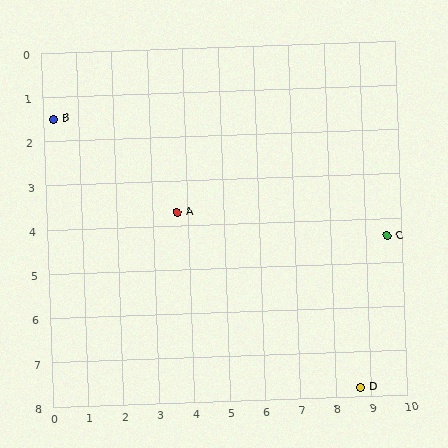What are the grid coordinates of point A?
Point A is at approximately (3.7, 3.7).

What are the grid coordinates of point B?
Point B is at approximately (0.3, 1.5).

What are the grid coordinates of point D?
Point D is at approximately (8.7, 7.8).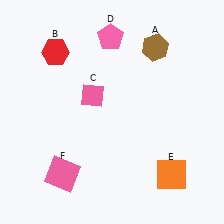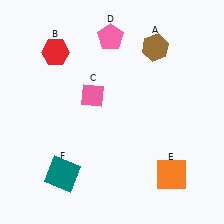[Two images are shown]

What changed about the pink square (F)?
In Image 1, F is pink. In Image 2, it changed to teal.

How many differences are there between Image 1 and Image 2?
There is 1 difference between the two images.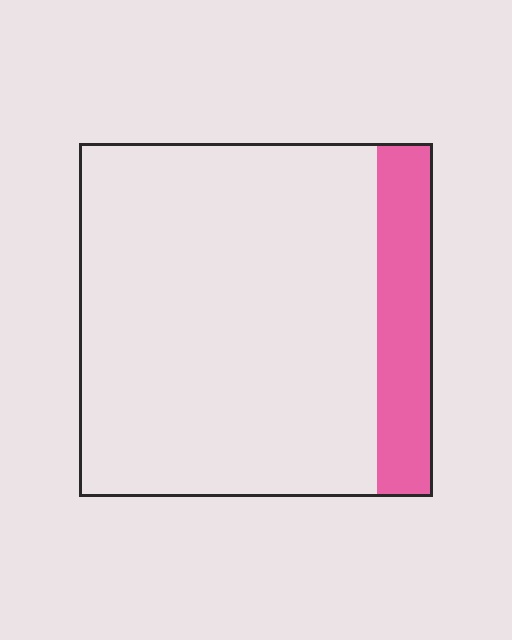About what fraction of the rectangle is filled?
About one sixth (1/6).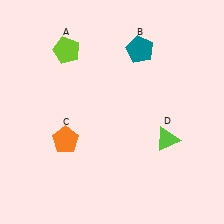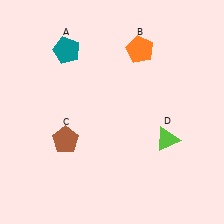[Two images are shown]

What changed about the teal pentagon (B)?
In Image 1, B is teal. In Image 2, it changed to orange.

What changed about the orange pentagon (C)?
In Image 1, C is orange. In Image 2, it changed to brown.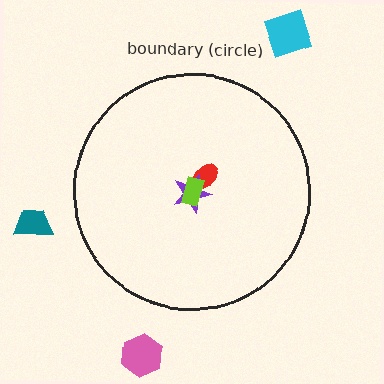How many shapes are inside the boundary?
3 inside, 3 outside.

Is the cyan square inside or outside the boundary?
Outside.